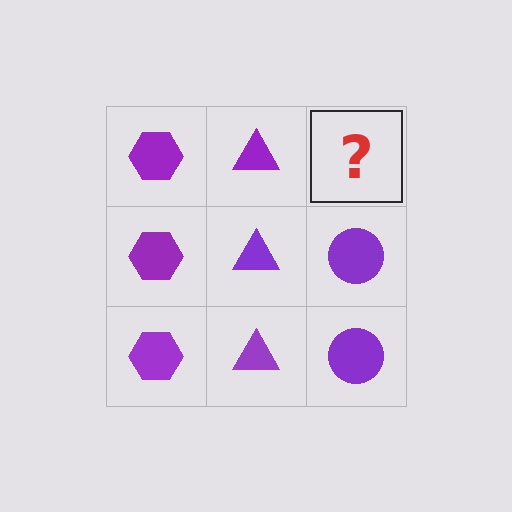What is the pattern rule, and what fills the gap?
The rule is that each column has a consistent shape. The gap should be filled with a purple circle.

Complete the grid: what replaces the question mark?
The question mark should be replaced with a purple circle.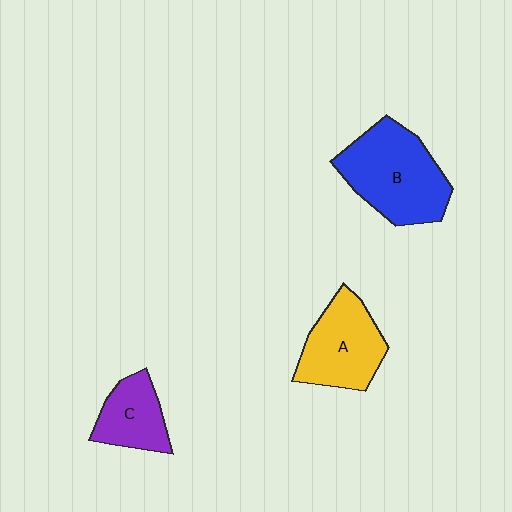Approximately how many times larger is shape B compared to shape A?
Approximately 1.3 times.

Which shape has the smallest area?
Shape C (purple).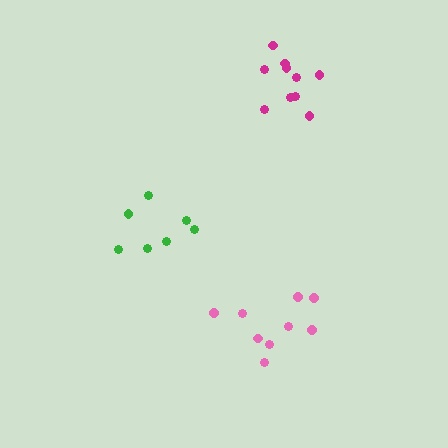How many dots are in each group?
Group 1: 10 dots, Group 2: 7 dots, Group 3: 9 dots (26 total).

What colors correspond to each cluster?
The clusters are colored: magenta, green, pink.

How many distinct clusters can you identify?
There are 3 distinct clusters.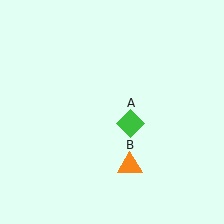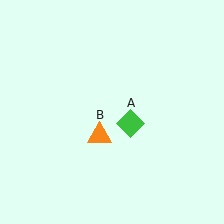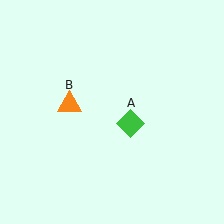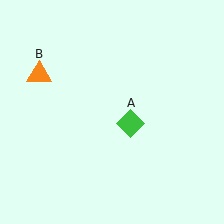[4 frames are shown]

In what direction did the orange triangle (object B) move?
The orange triangle (object B) moved up and to the left.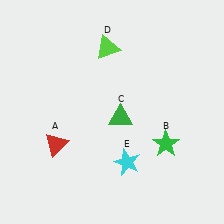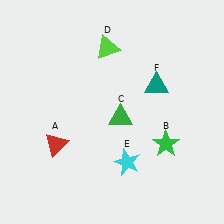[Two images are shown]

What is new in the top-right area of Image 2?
A teal triangle (F) was added in the top-right area of Image 2.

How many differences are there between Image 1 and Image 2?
There is 1 difference between the two images.